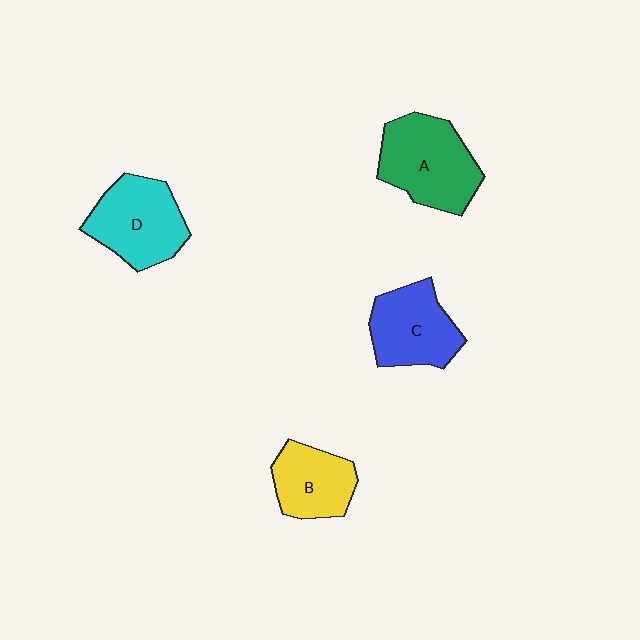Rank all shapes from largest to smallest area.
From largest to smallest: A (green), D (cyan), C (blue), B (yellow).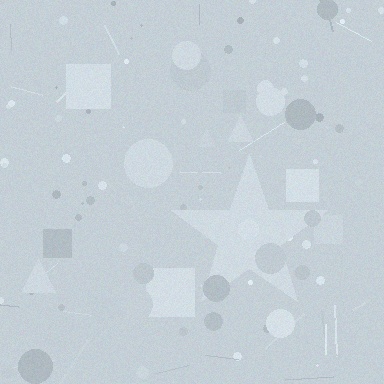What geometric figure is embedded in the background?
A star is embedded in the background.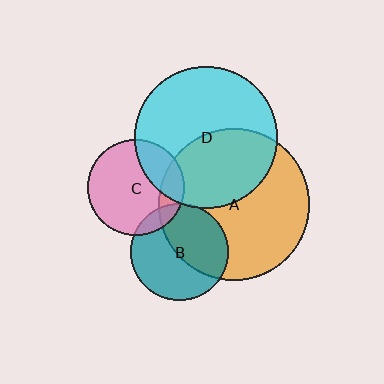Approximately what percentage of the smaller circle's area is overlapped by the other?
Approximately 40%.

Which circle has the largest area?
Circle A (orange).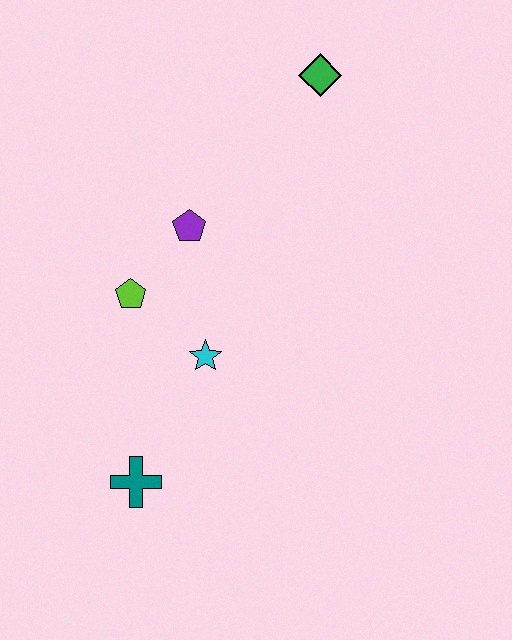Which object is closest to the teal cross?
The cyan star is closest to the teal cross.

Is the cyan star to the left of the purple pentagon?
No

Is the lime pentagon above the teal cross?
Yes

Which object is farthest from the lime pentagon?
The green diamond is farthest from the lime pentagon.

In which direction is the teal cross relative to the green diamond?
The teal cross is below the green diamond.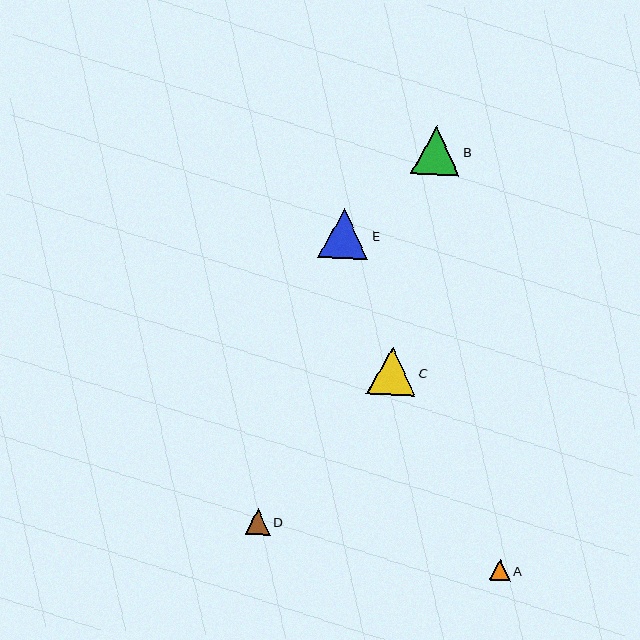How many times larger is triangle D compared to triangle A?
Triangle D is approximately 1.2 times the size of triangle A.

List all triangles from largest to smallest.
From largest to smallest: E, B, C, D, A.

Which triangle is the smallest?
Triangle A is the smallest with a size of approximately 21 pixels.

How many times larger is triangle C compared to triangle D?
Triangle C is approximately 1.9 times the size of triangle D.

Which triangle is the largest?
Triangle E is the largest with a size of approximately 51 pixels.